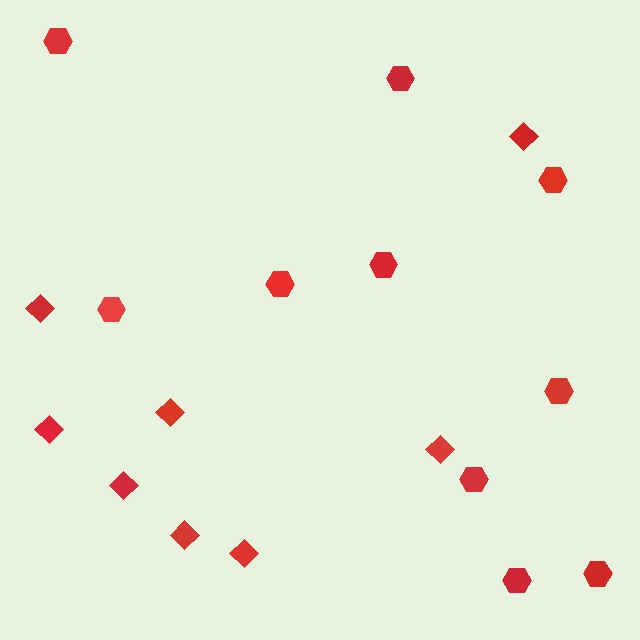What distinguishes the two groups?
There are 2 groups: one group of diamonds (8) and one group of hexagons (10).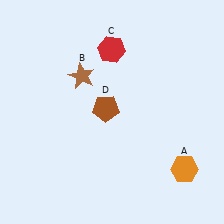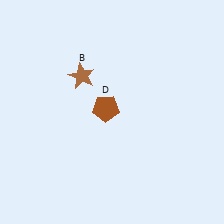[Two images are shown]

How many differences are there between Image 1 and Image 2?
There are 2 differences between the two images.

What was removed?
The red hexagon (C), the orange hexagon (A) were removed in Image 2.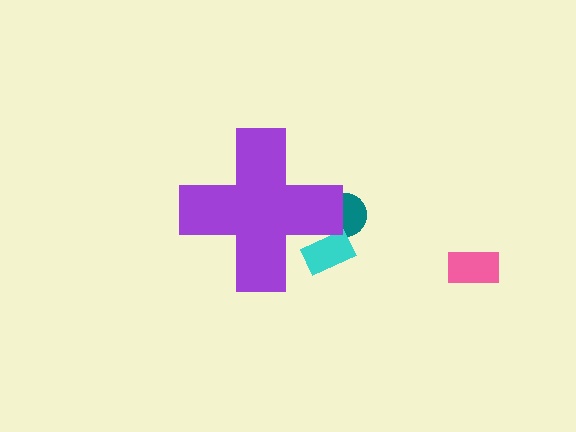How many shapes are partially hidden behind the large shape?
2 shapes are partially hidden.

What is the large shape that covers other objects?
A purple cross.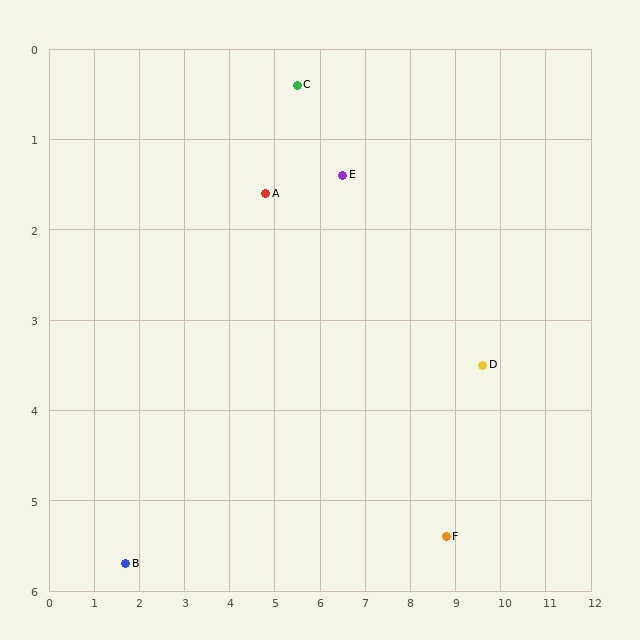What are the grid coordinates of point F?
Point F is at approximately (8.8, 5.4).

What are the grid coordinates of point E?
Point E is at approximately (6.5, 1.4).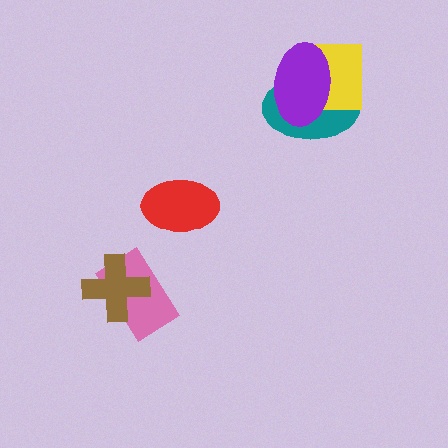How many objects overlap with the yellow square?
2 objects overlap with the yellow square.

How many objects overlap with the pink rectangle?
1 object overlaps with the pink rectangle.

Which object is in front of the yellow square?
The purple ellipse is in front of the yellow square.